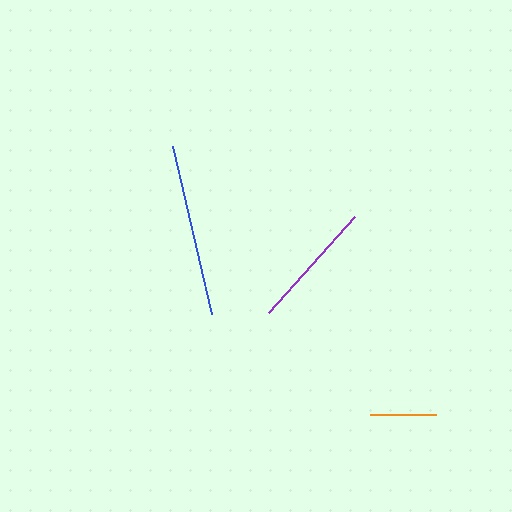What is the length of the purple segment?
The purple segment is approximately 129 pixels long.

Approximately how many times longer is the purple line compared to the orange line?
The purple line is approximately 1.9 times the length of the orange line.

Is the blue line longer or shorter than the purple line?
The blue line is longer than the purple line.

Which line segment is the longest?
The blue line is the longest at approximately 173 pixels.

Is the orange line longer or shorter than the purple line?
The purple line is longer than the orange line.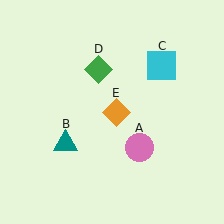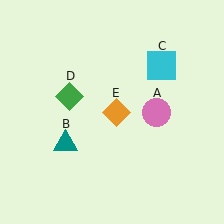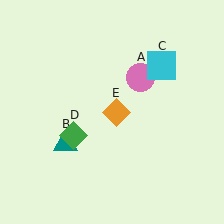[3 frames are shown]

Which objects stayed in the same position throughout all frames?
Teal triangle (object B) and cyan square (object C) and orange diamond (object E) remained stationary.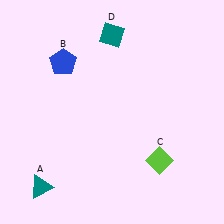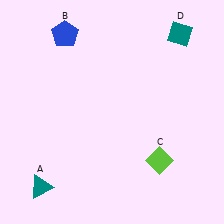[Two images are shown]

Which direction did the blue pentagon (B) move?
The blue pentagon (B) moved up.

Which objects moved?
The objects that moved are: the blue pentagon (B), the teal diamond (D).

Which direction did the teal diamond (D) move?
The teal diamond (D) moved right.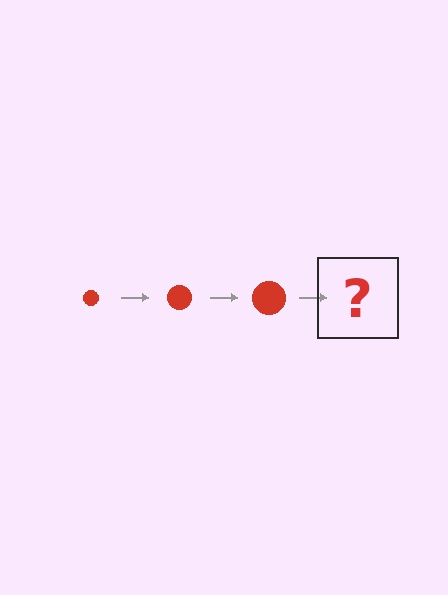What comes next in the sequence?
The next element should be a red circle, larger than the previous one.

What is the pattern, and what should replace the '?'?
The pattern is that the circle gets progressively larger each step. The '?' should be a red circle, larger than the previous one.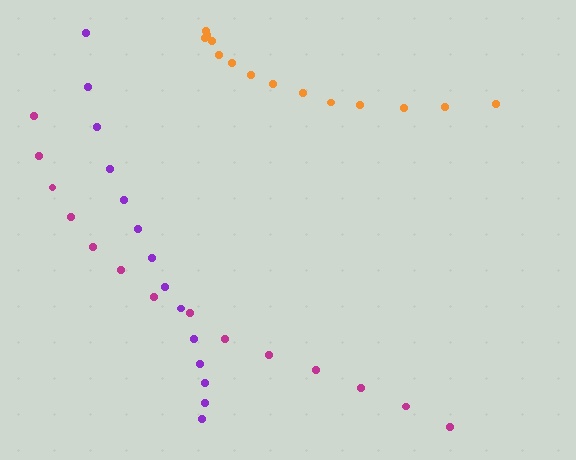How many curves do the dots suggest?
There are 3 distinct paths.